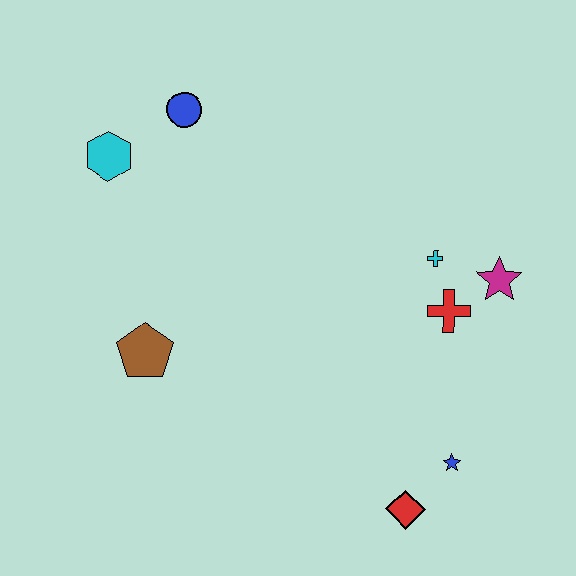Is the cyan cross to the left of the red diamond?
No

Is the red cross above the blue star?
Yes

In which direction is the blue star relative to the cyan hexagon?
The blue star is to the right of the cyan hexagon.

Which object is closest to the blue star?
The red diamond is closest to the blue star.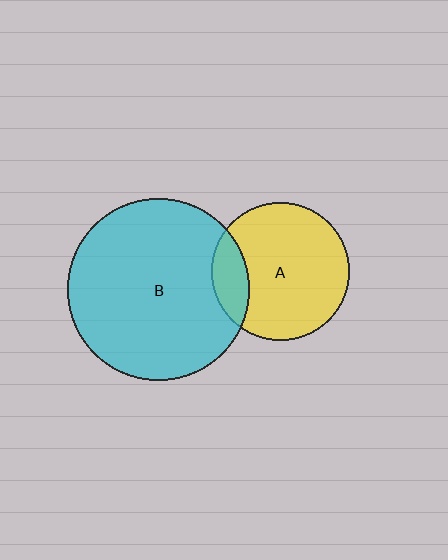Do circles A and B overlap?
Yes.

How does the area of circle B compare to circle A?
Approximately 1.7 times.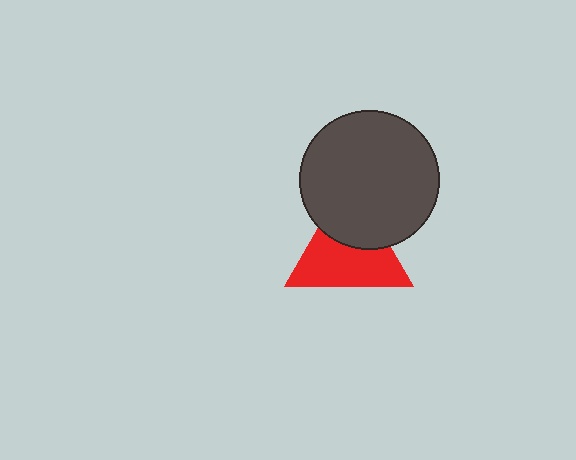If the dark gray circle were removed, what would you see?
You would see the complete red triangle.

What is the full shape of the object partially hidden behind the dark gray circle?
The partially hidden object is a red triangle.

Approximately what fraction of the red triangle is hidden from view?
Roughly 37% of the red triangle is hidden behind the dark gray circle.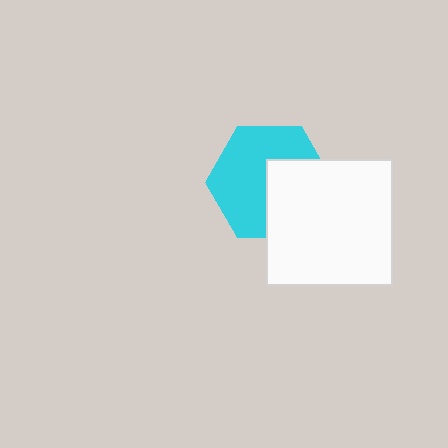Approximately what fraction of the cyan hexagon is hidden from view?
Roughly 40% of the cyan hexagon is hidden behind the white square.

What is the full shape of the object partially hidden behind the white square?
The partially hidden object is a cyan hexagon.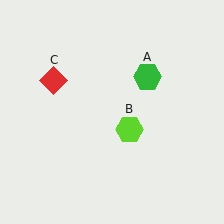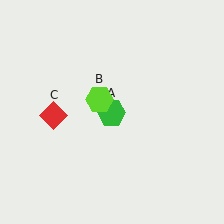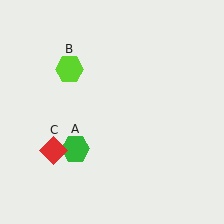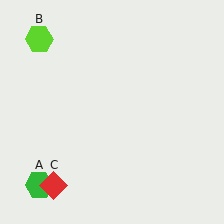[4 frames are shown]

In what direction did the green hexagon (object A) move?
The green hexagon (object A) moved down and to the left.